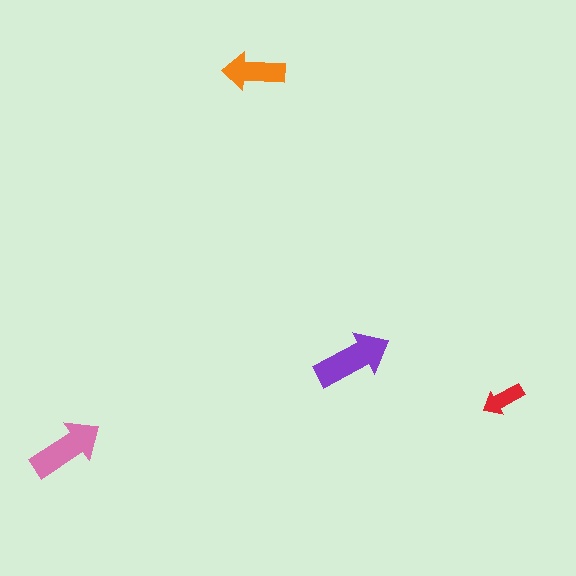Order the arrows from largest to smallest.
the purple one, the pink one, the orange one, the red one.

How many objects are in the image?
There are 4 objects in the image.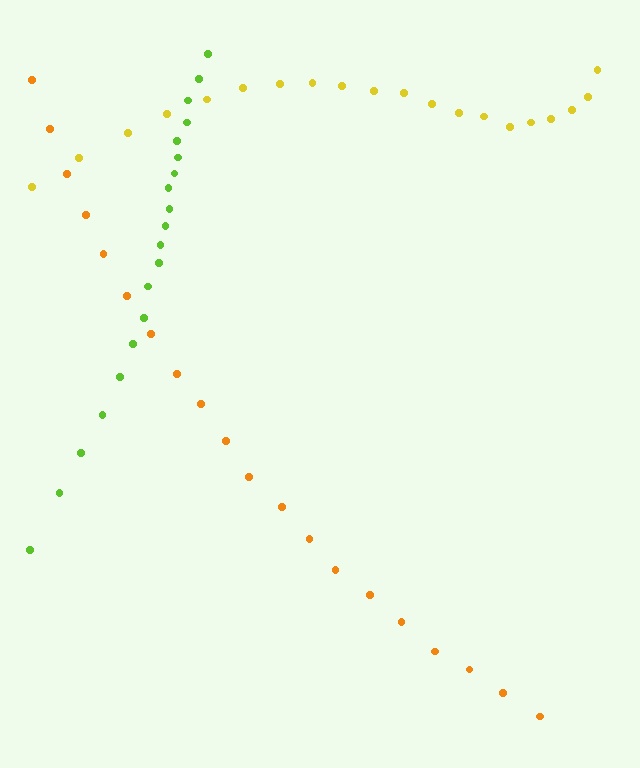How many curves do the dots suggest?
There are 3 distinct paths.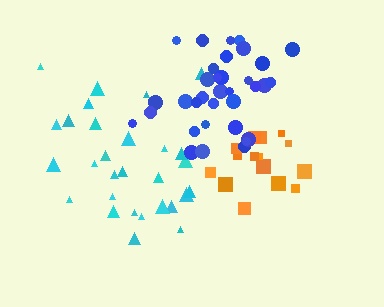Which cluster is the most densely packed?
Orange.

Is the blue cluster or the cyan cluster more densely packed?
Blue.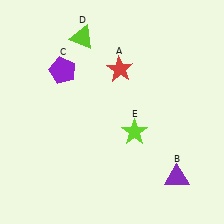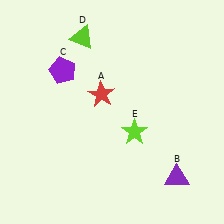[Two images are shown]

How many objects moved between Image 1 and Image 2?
1 object moved between the two images.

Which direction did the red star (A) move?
The red star (A) moved down.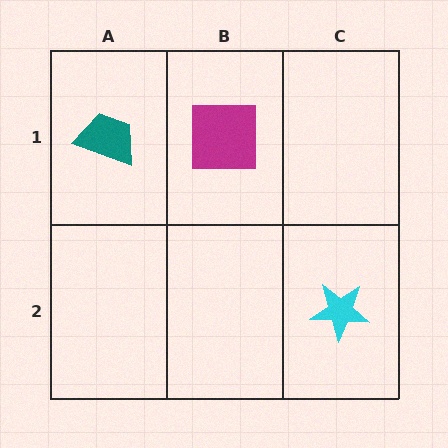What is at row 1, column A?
A teal trapezoid.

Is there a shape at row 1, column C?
No, that cell is empty.